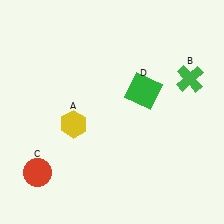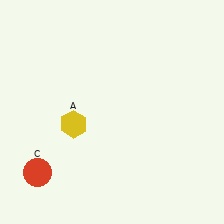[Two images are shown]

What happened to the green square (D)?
The green square (D) was removed in Image 2. It was in the top-right area of Image 1.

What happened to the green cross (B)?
The green cross (B) was removed in Image 2. It was in the top-right area of Image 1.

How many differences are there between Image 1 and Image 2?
There are 2 differences between the two images.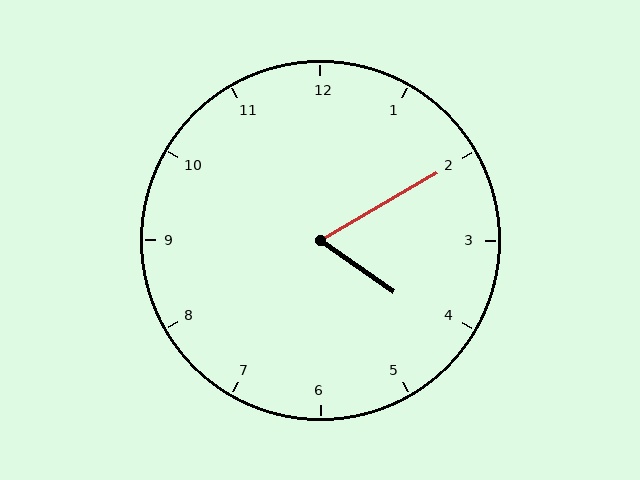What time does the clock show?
4:10.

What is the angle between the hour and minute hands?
Approximately 65 degrees.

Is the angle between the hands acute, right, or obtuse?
It is acute.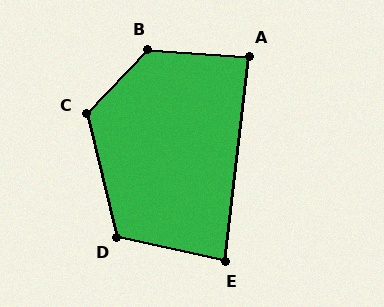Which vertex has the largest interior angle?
B, at approximately 130 degrees.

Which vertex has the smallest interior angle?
E, at approximately 84 degrees.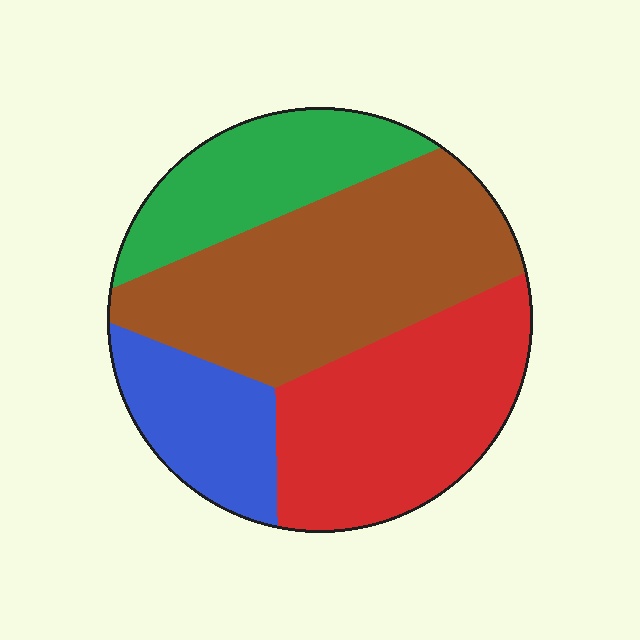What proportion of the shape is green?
Green covers about 20% of the shape.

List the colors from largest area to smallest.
From largest to smallest: brown, red, green, blue.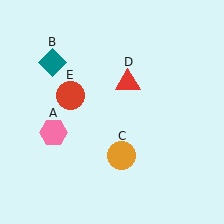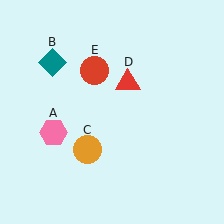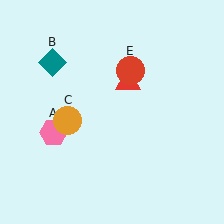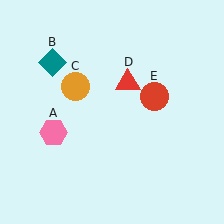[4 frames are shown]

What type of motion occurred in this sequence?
The orange circle (object C), red circle (object E) rotated clockwise around the center of the scene.